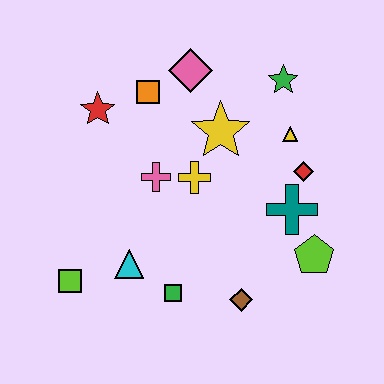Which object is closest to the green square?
The cyan triangle is closest to the green square.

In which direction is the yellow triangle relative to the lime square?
The yellow triangle is to the right of the lime square.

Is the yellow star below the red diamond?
No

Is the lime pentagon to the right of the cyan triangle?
Yes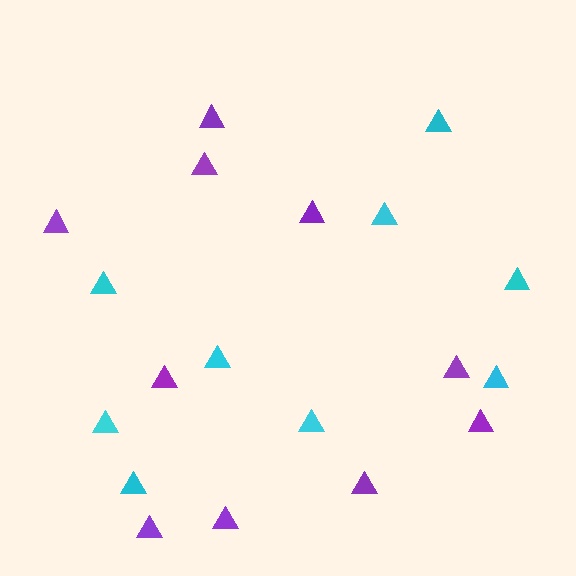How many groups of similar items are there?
There are 2 groups: one group of cyan triangles (9) and one group of purple triangles (10).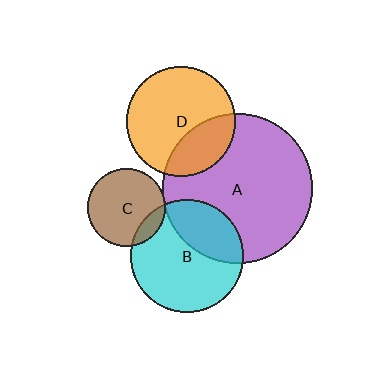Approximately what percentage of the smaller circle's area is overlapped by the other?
Approximately 30%.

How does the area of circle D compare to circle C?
Approximately 2.0 times.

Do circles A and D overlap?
Yes.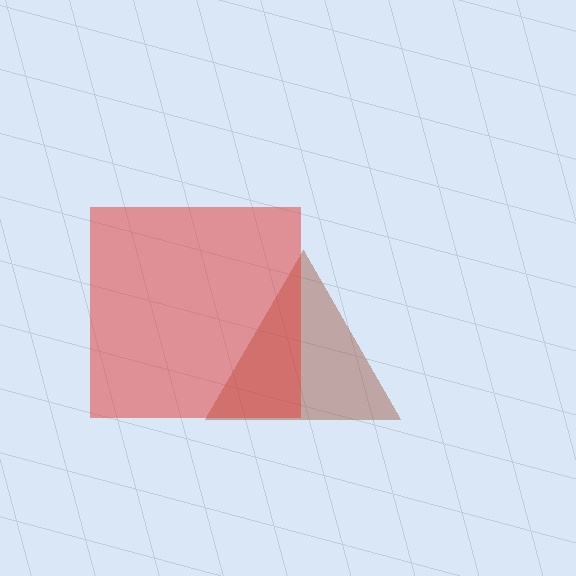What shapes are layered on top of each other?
The layered shapes are: a brown triangle, a red square.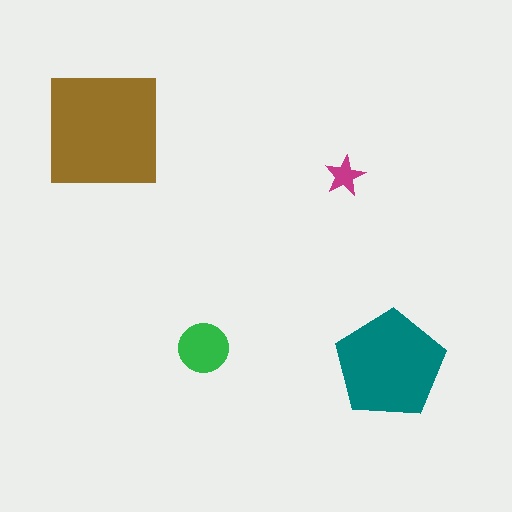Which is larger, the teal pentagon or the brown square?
The brown square.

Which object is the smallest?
The magenta star.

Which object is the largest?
The brown square.